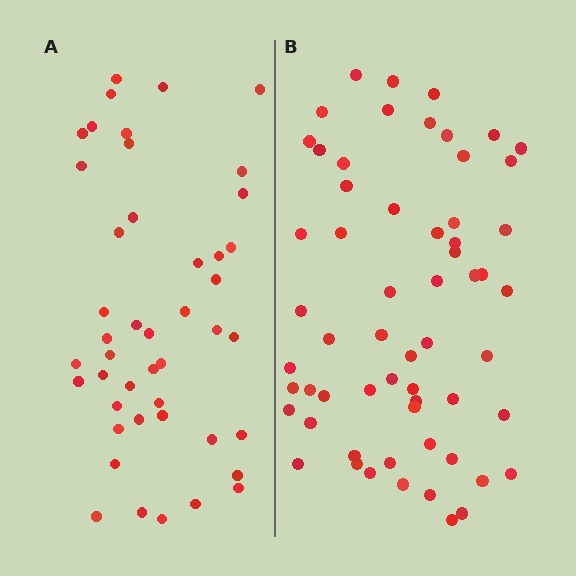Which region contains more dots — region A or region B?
Region B (the right region) has more dots.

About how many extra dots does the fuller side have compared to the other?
Region B has approximately 15 more dots than region A.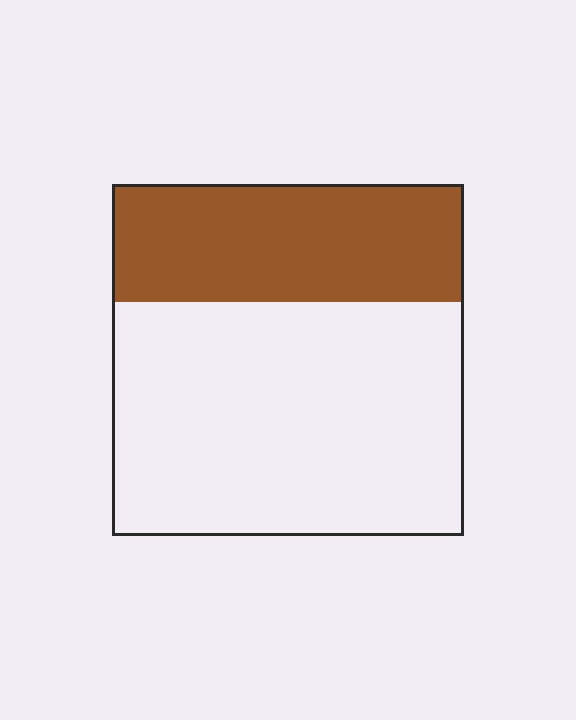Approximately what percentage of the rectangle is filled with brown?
Approximately 35%.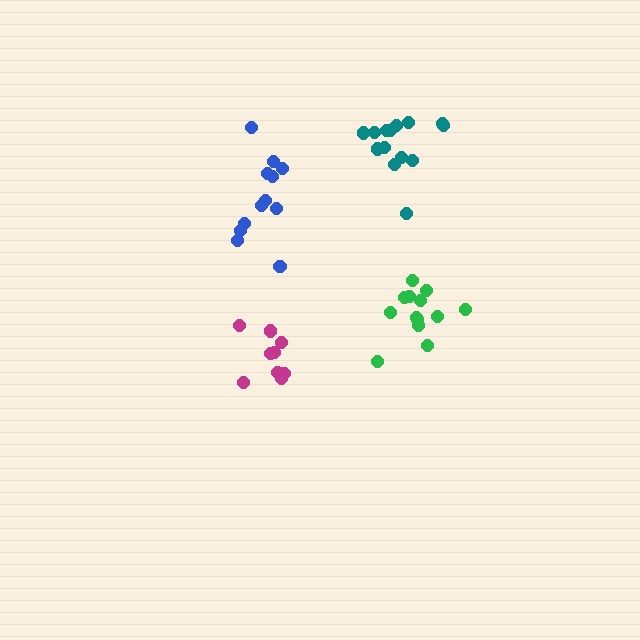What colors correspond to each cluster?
The clusters are colored: green, teal, blue, magenta.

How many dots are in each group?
Group 1: 13 dots, Group 2: 14 dots, Group 3: 12 dots, Group 4: 10 dots (49 total).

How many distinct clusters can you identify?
There are 4 distinct clusters.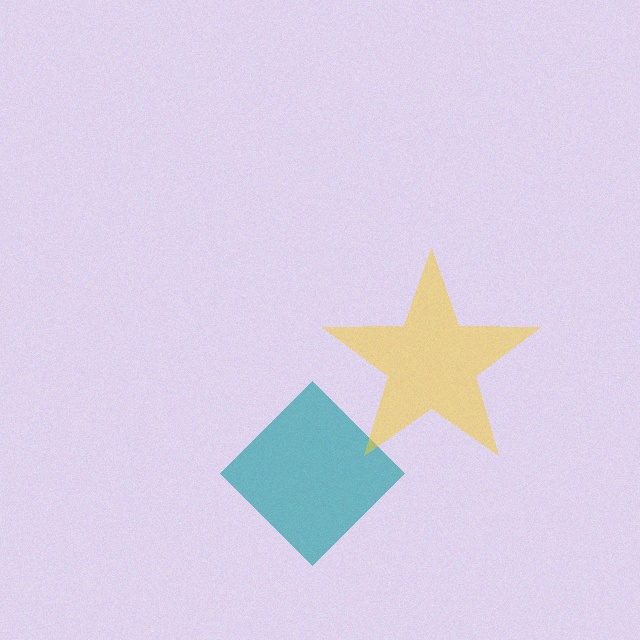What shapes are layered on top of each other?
The layered shapes are: a teal diamond, a yellow star.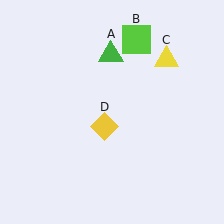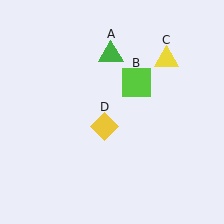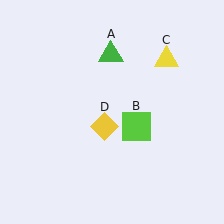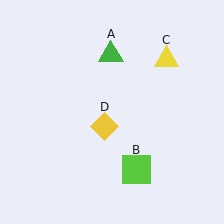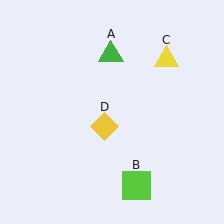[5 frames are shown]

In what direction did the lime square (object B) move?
The lime square (object B) moved down.